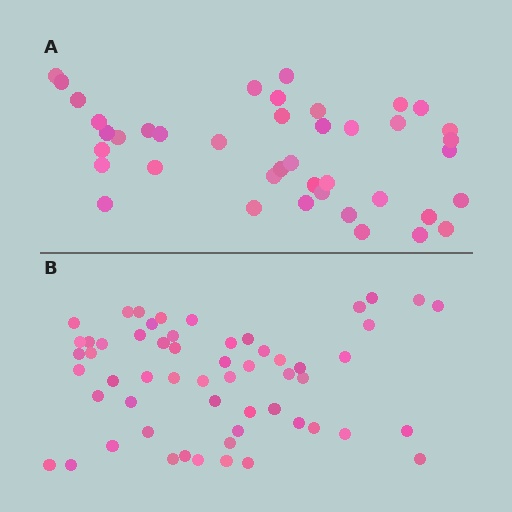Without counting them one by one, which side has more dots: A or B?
Region B (the bottom region) has more dots.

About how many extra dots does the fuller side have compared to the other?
Region B has approximately 15 more dots than region A.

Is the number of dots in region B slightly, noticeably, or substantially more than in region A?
Region B has noticeably more, but not dramatically so. The ratio is roughly 1.4 to 1.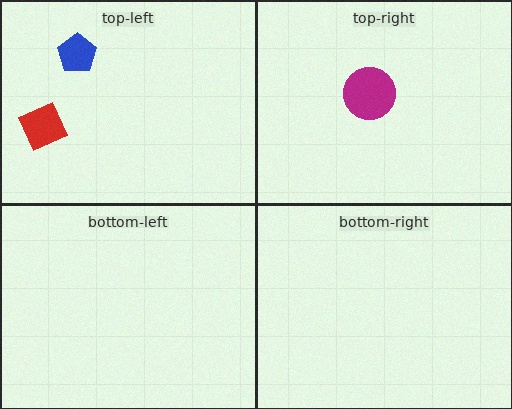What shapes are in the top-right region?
The magenta circle.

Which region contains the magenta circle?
The top-right region.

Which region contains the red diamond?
The top-left region.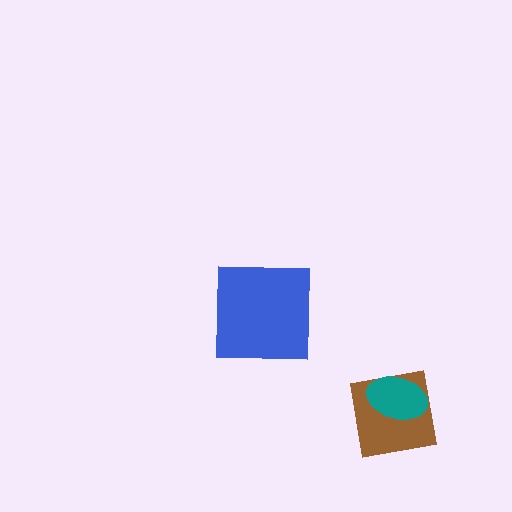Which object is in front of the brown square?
The teal ellipse is in front of the brown square.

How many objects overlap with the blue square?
0 objects overlap with the blue square.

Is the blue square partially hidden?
No, no other shape covers it.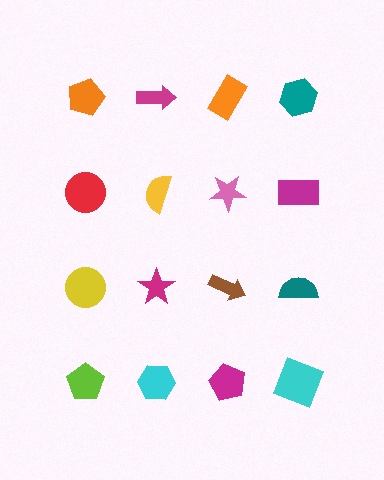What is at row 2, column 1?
A red circle.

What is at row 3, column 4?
A teal semicircle.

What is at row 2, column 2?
A yellow semicircle.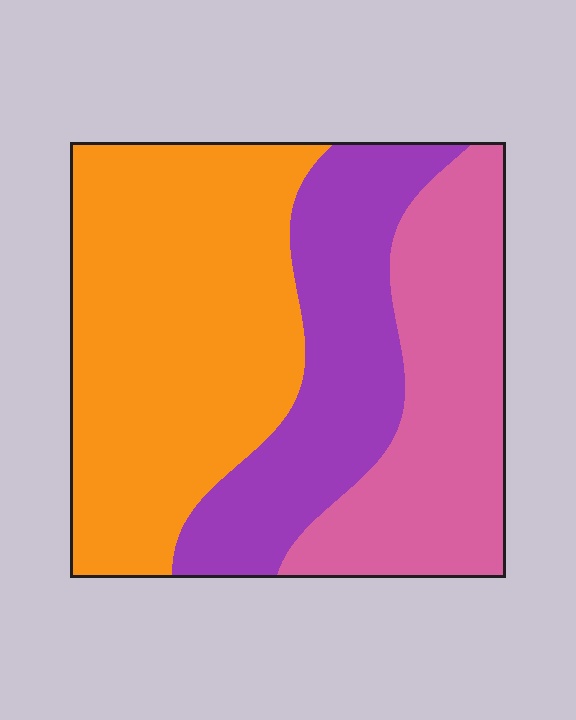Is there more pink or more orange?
Orange.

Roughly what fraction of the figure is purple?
Purple takes up between a sixth and a third of the figure.